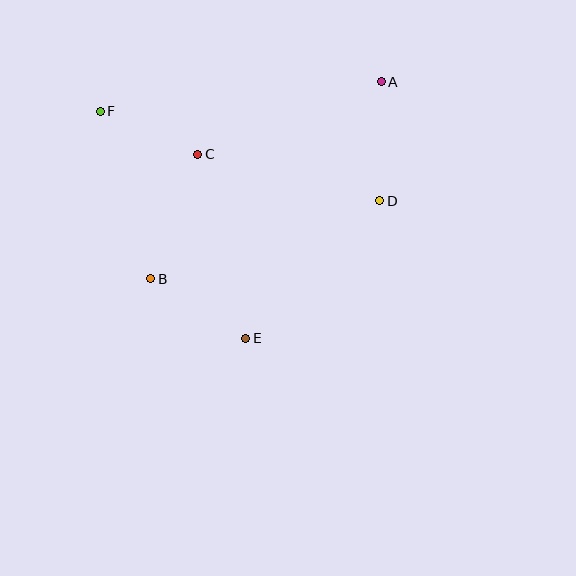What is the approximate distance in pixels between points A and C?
The distance between A and C is approximately 197 pixels.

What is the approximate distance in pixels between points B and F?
The distance between B and F is approximately 175 pixels.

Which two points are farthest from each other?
Points A and B are farthest from each other.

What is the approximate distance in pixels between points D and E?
The distance between D and E is approximately 192 pixels.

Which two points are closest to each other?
Points C and F are closest to each other.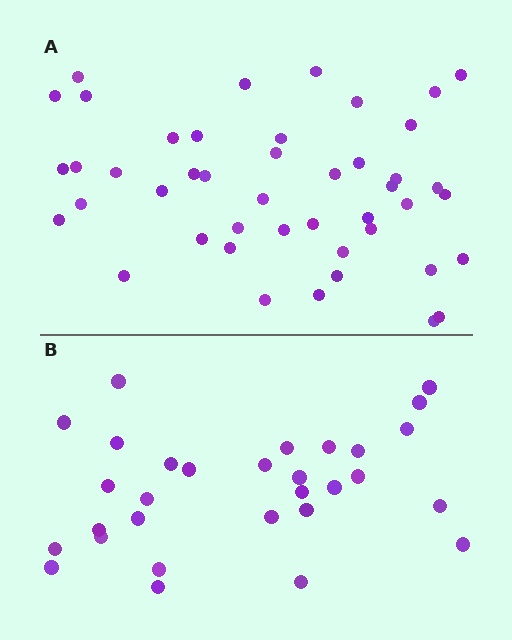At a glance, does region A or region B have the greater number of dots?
Region A (the top region) has more dots.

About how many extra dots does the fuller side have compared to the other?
Region A has approximately 15 more dots than region B.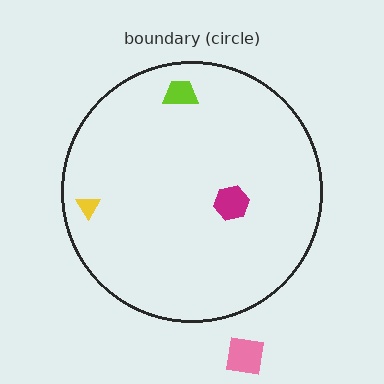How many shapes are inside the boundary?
3 inside, 1 outside.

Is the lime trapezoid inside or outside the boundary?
Inside.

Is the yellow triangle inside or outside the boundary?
Inside.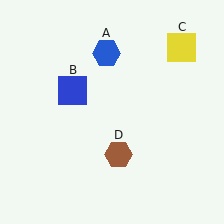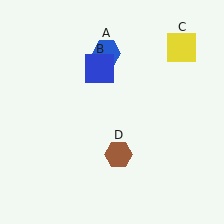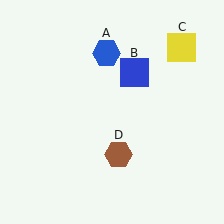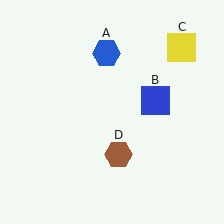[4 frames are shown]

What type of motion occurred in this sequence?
The blue square (object B) rotated clockwise around the center of the scene.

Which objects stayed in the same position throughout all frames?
Blue hexagon (object A) and yellow square (object C) and brown hexagon (object D) remained stationary.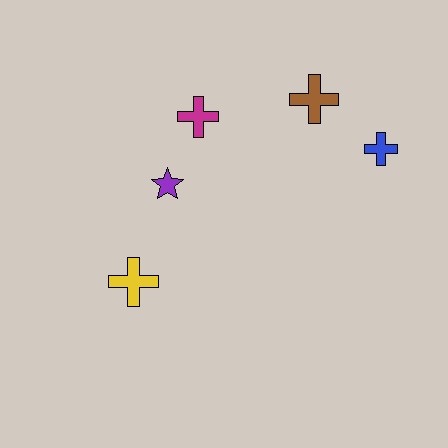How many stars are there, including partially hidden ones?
There is 1 star.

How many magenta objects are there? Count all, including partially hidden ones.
There is 1 magenta object.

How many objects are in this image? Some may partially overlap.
There are 5 objects.